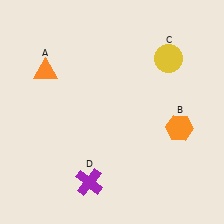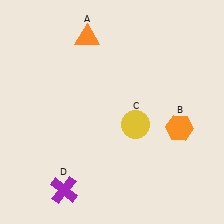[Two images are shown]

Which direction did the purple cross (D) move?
The purple cross (D) moved left.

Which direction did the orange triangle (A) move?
The orange triangle (A) moved right.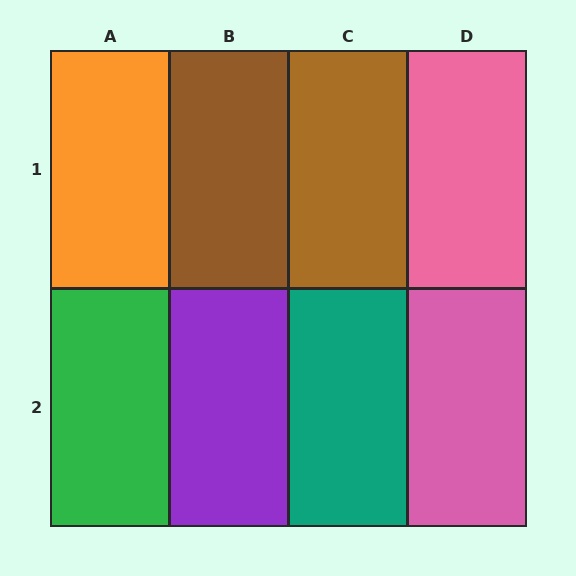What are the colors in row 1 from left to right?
Orange, brown, brown, pink.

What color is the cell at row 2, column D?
Pink.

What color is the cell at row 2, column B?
Purple.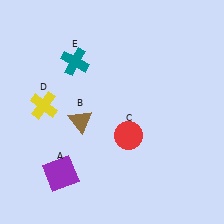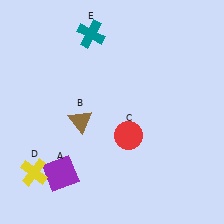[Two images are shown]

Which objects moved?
The objects that moved are: the yellow cross (D), the teal cross (E).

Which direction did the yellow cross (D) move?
The yellow cross (D) moved down.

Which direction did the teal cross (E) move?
The teal cross (E) moved up.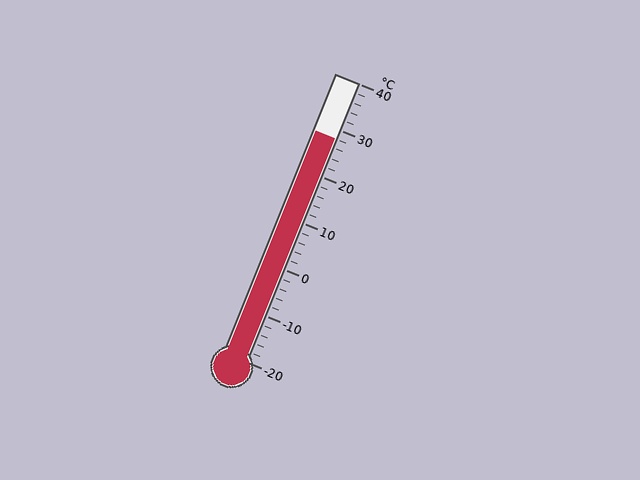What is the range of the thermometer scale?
The thermometer scale ranges from -20°C to 40°C.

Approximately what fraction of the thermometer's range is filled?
The thermometer is filled to approximately 80% of its range.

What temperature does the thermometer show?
The thermometer shows approximately 28°C.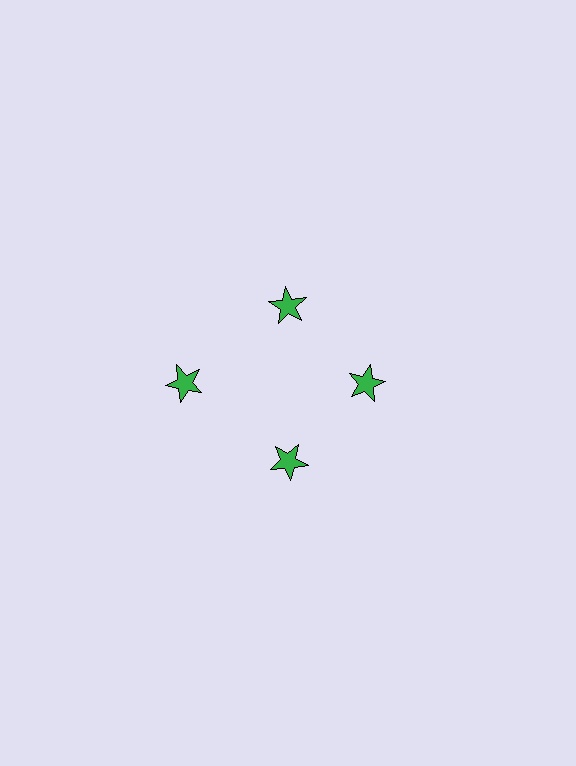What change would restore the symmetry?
The symmetry would be restored by moving it inward, back onto the ring so that all 4 stars sit at equal angles and equal distance from the center.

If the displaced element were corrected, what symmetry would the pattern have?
It would have 4-fold rotational symmetry — the pattern would map onto itself every 90 degrees.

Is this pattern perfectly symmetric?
No. The 4 green stars are arranged in a ring, but one element near the 9 o'clock position is pushed outward from the center, breaking the 4-fold rotational symmetry.